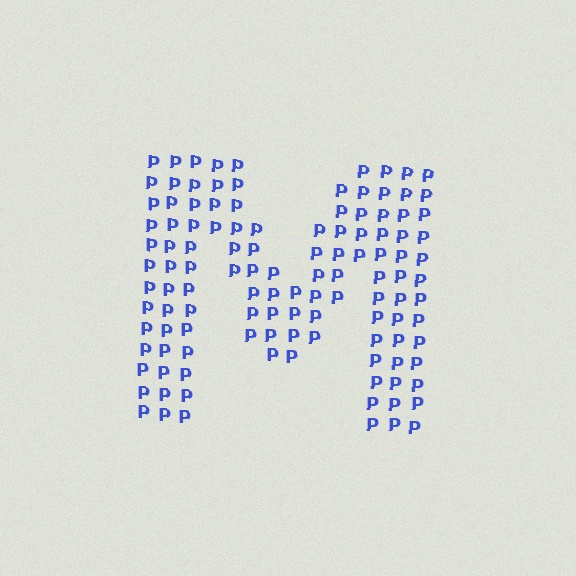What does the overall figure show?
The overall figure shows the letter M.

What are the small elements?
The small elements are letter P's.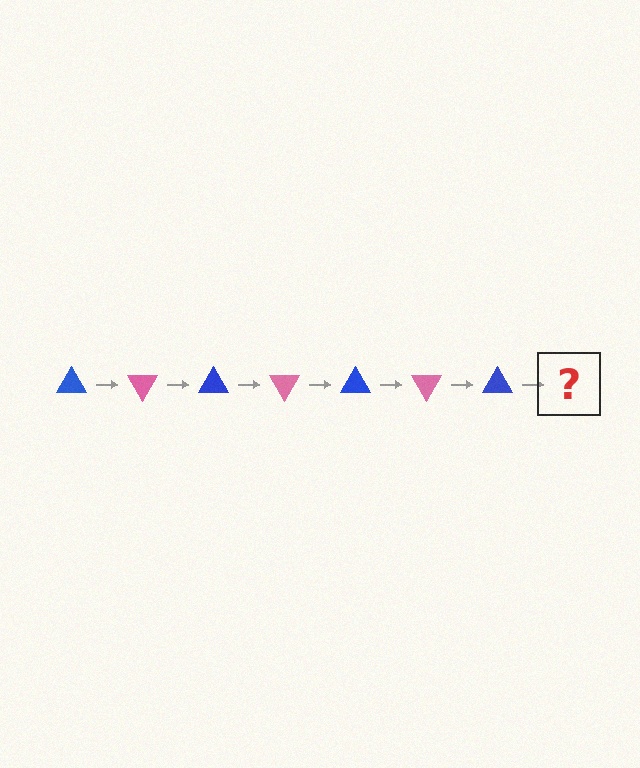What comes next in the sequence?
The next element should be a pink triangle, rotated 420 degrees from the start.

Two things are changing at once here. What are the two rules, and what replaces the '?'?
The two rules are that it rotates 60 degrees each step and the color cycles through blue and pink. The '?' should be a pink triangle, rotated 420 degrees from the start.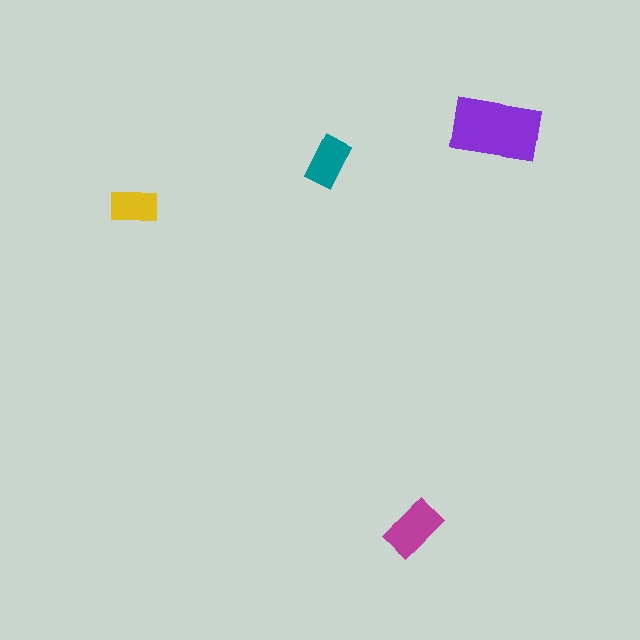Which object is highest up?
The purple rectangle is topmost.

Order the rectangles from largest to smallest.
the purple one, the magenta one, the teal one, the yellow one.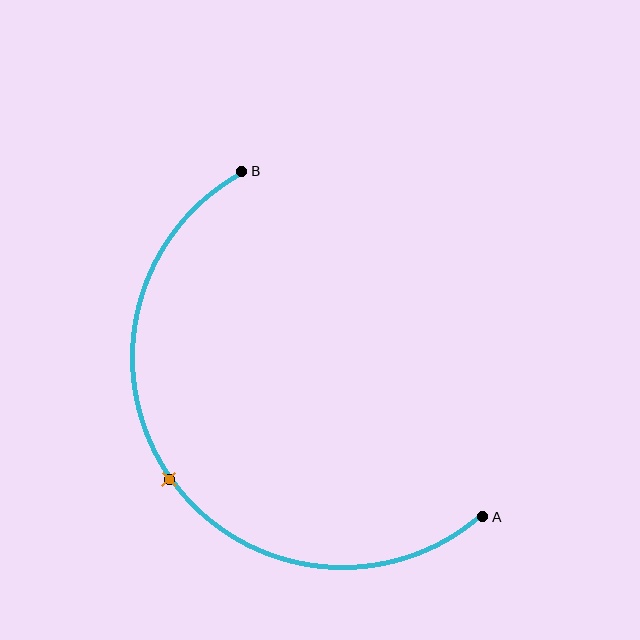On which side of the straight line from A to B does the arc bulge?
The arc bulges below and to the left of the straight line connecting A and B.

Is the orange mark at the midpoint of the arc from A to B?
Yes. The orange mark lies on the arc at equal arc-length from both A and B — it is the arc midpoint.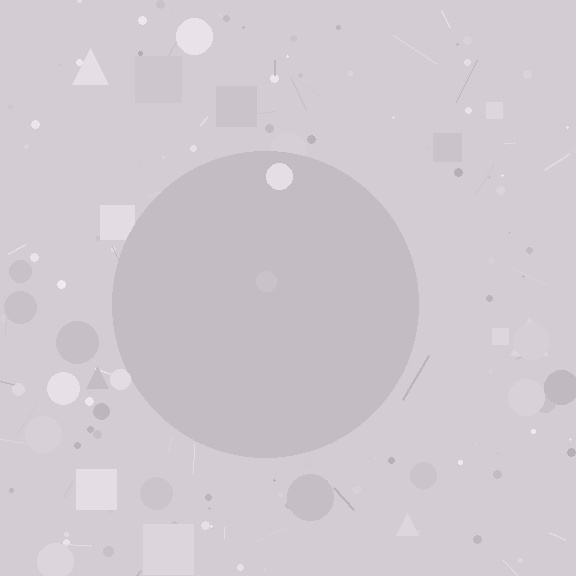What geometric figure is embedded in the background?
A circle is embedded in the background.